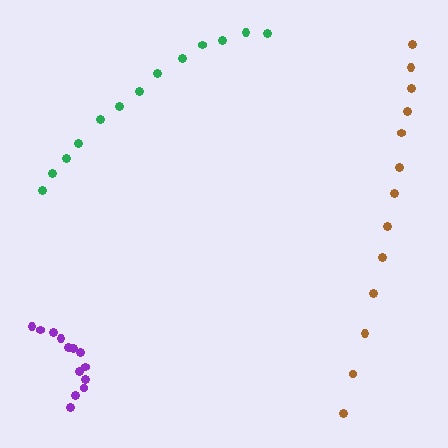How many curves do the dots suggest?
There are 3 distinct paths.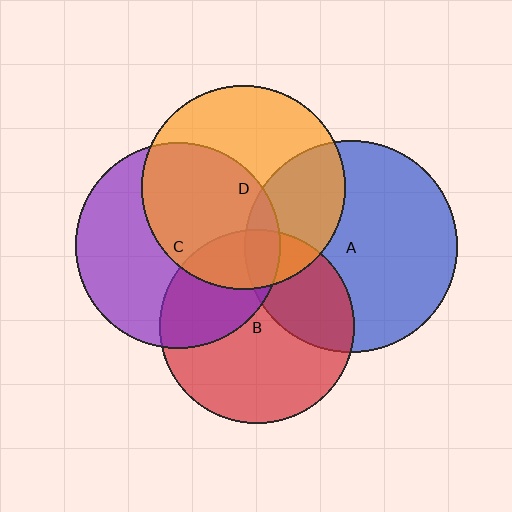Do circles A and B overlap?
Yes.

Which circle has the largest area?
Circle A (blue).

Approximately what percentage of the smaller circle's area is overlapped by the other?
Approximately 30%.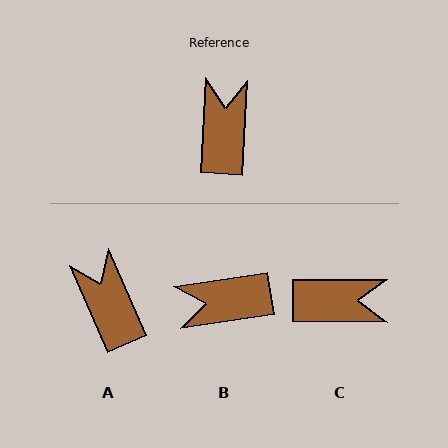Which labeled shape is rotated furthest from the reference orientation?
B, about 102 degrees away.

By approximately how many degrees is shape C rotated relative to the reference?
Approximately 87 degrees clockwise.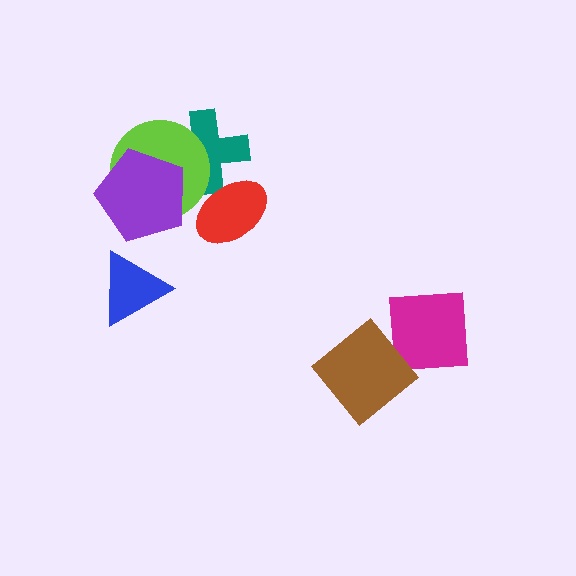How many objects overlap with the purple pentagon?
2 objects overlap with the purple pentagon.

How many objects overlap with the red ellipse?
1 object overlaps with the red ellipse.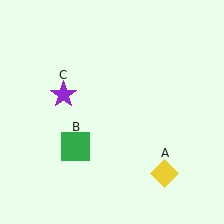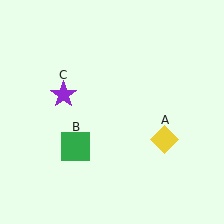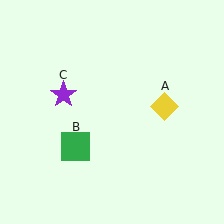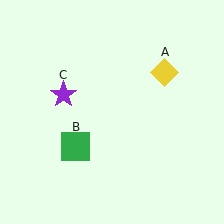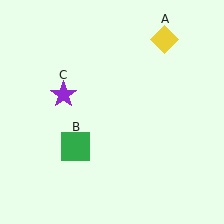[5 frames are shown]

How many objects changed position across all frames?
1 object changed position: yellow diamond (object A).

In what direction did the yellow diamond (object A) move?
The yellow diamond (object A) moved up.